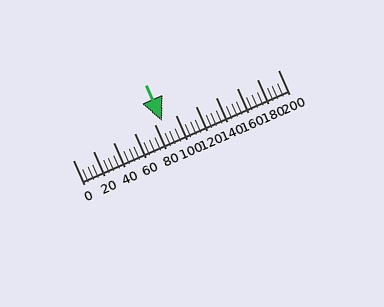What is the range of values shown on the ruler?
The ruler shows values from 0 to 200.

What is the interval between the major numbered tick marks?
The major tick marks are spaced 20 units apart.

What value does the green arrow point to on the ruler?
The green arrow points to approximately 87.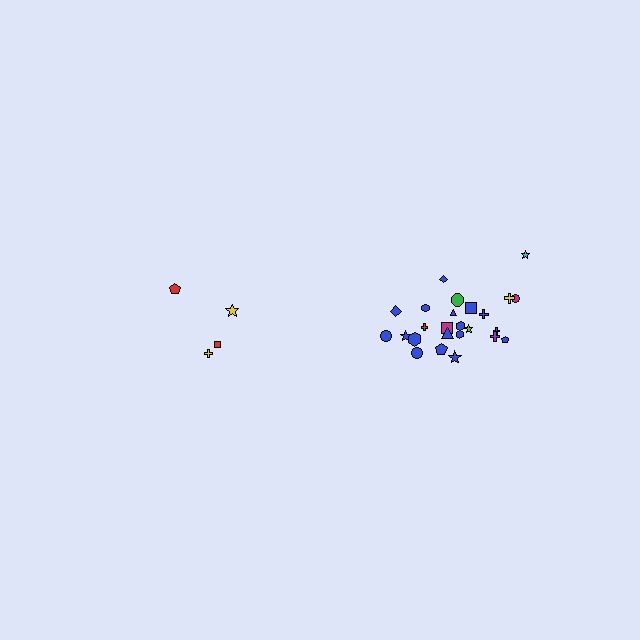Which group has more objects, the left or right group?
The right group.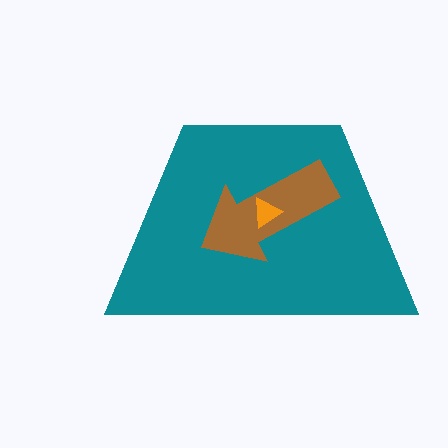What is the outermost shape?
The teal trapezoid.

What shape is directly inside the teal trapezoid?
The brown arrow.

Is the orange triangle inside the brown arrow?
Yes.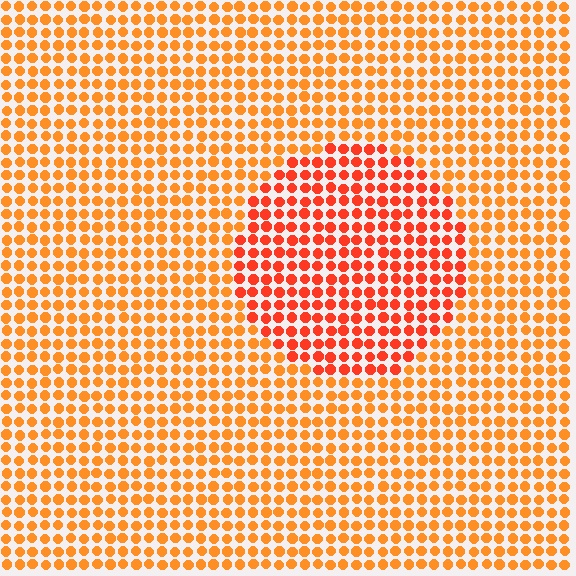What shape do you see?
I see a circle.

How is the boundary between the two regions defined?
The boundary is defined purely by a slight shift in hue (about 24 degrees). Spacing, size, and orientation are identical on both sides.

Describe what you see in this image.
The image is filled with small orange elements in a uniform arrangement. A circle-shaped region is visible where the elements are tinted to a slightly different hue, forming a subtle color boundary.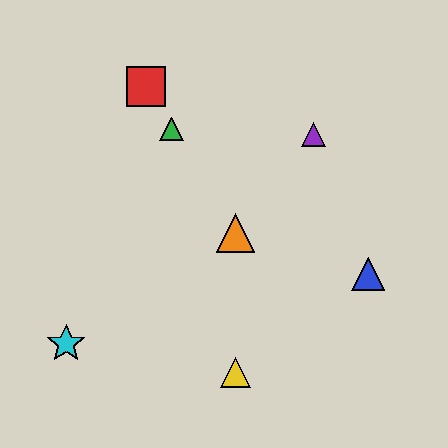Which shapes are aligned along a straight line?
The red square, the green triangle, the orange triangle are aligned along a straight line.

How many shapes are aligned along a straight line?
3 shapes (the red square, the green triangle, the orange triangle) are aligned along a straight line.